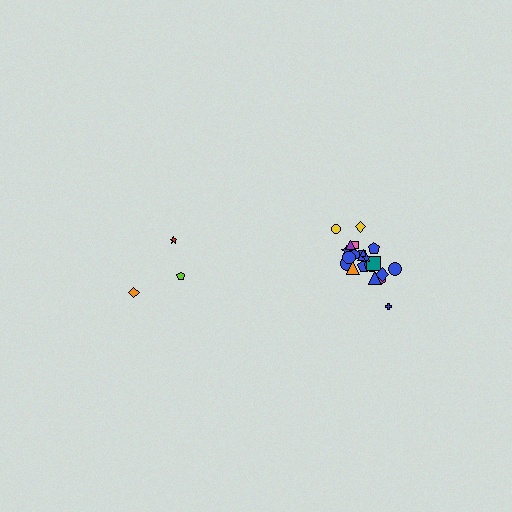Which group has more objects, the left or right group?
The right group.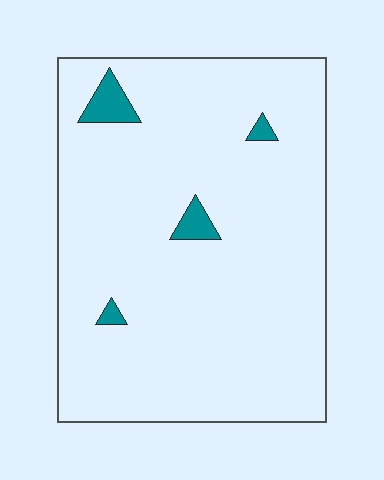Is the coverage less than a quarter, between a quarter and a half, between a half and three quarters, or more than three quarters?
Less than a quarter.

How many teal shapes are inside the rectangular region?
4.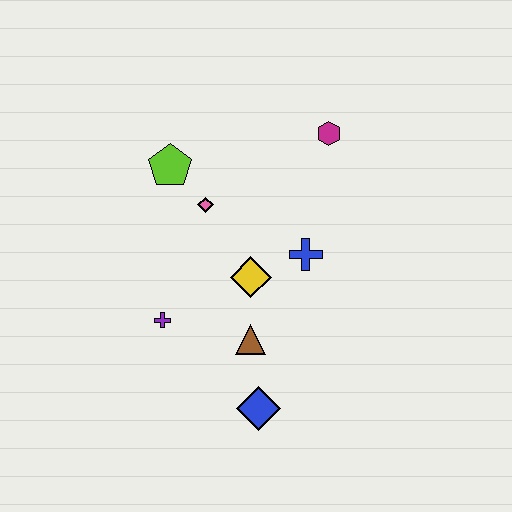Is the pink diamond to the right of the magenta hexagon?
No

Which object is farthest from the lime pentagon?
The blue diamond is farthest from the lime pentagon.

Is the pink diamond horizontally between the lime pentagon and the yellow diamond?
Yes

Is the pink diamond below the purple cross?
No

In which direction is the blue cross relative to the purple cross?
The blue cross is to the right of the purple cross.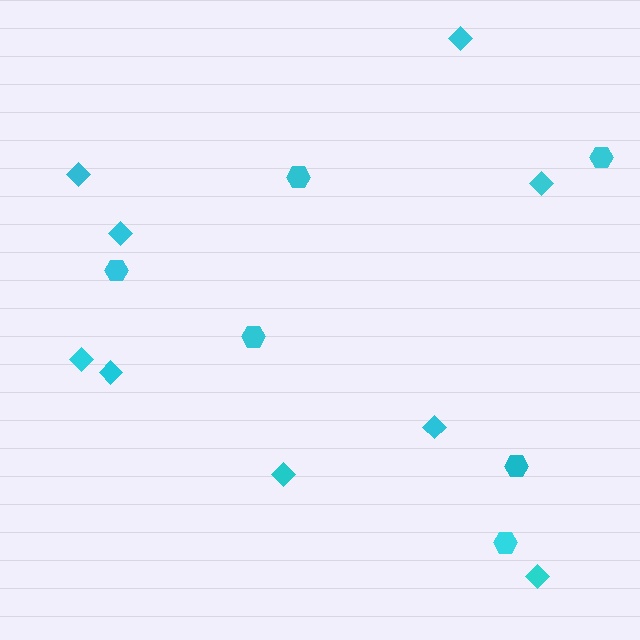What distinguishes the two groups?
There are 2 groups: one group of hexagons (6) and one group of diamonds (9).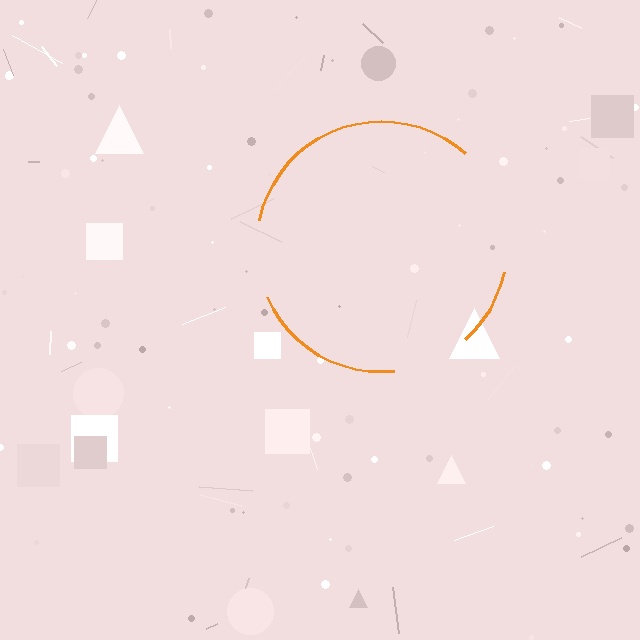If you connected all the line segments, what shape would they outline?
They would outline a circle.